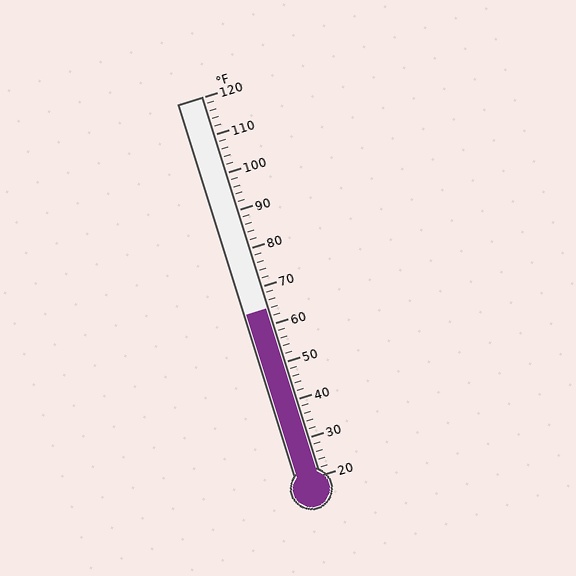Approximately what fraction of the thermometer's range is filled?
The thermometer is filled to approximately 45% of its range.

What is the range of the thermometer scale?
The thermometer scale ranges from 20°F to 120°F.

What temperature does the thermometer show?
The thermometer shows approximately 64°F.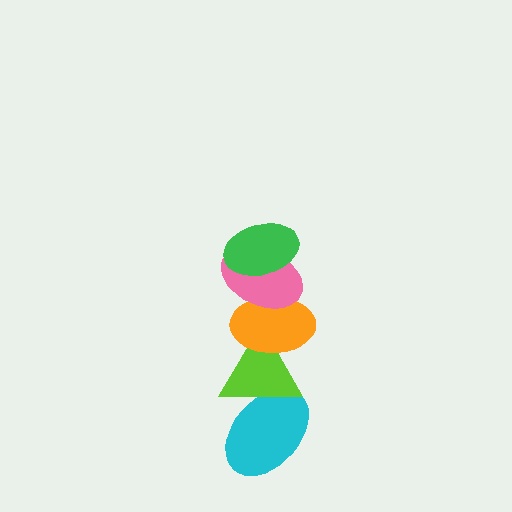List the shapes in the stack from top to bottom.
From top to bottom: the green ellipse, the pink ellipse, the orange ellipse, the lime triangle, the cyan ellipse.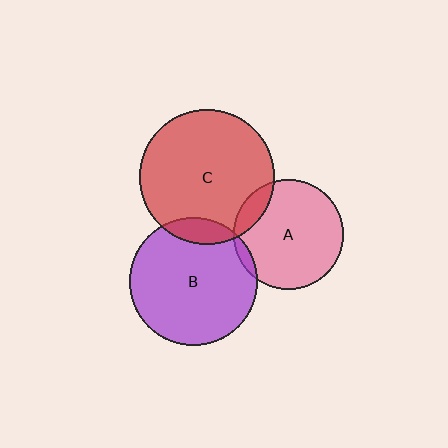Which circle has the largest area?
Circle C (red).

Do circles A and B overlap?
Yes.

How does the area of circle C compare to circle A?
Approximately 1.5 times.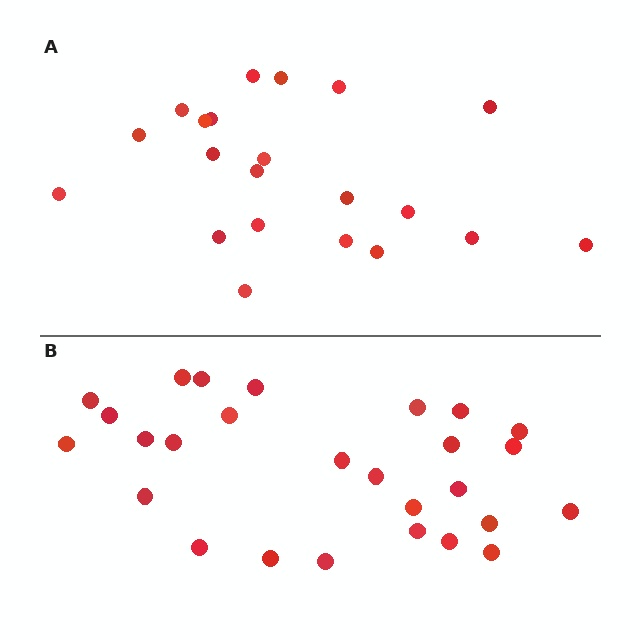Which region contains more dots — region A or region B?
Region B (the bottom region) has more dots.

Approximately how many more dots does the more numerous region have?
Region B has about 6 more dots than region A.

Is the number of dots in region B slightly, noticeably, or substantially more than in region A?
Region B has noticeably more, but not dramatically so. The ratio is roughly 1.3 to 1.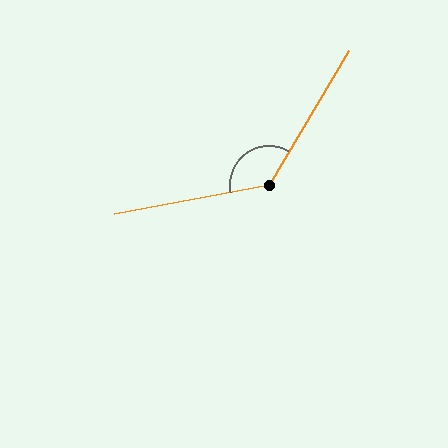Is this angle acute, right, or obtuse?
It is obtuse.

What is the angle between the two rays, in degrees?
Approximately 131 degrees.